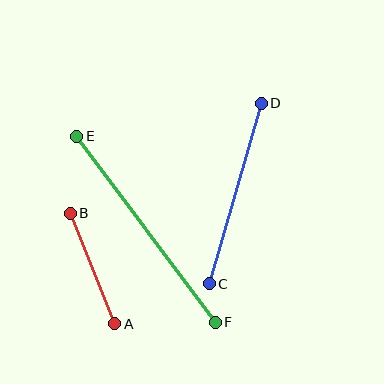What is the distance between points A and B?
The distance is approximately 119 pixels.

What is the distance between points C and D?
The distance is approximately 188 pixels.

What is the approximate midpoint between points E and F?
The midpoint is at approximately (146, 229) pixels.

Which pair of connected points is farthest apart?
Points E and F are farthest apart.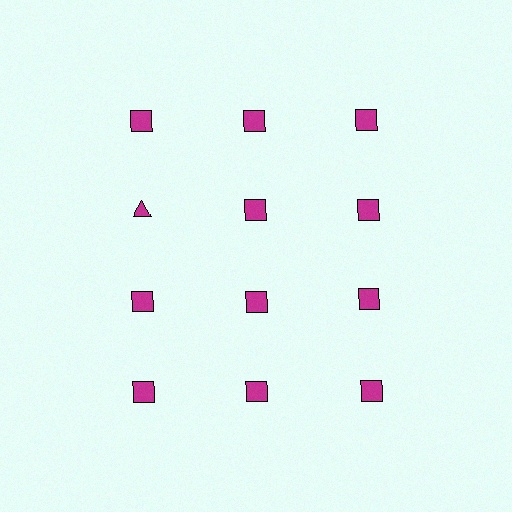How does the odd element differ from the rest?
It has a different shape: triangle instead of square.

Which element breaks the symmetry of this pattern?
The magenta triangle in the second row, leftmost column breaks the symmetry. All other shapes are magenta squares.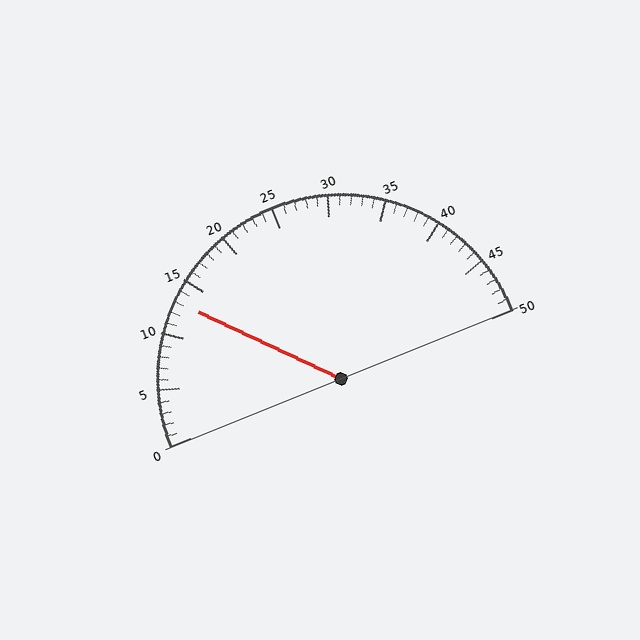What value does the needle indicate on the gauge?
The needle indicates approximately 13.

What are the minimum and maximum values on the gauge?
The gauge ranges from 0 to 50.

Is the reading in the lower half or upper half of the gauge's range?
The reading is in the lower half of the range (0 to 50).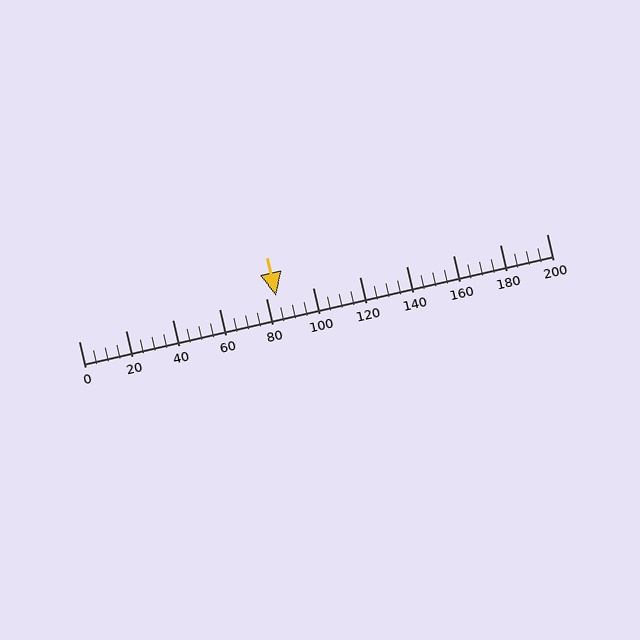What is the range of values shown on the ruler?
The ruler shows values from 0 to 200.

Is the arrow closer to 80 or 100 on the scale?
The arrow is closer to 80.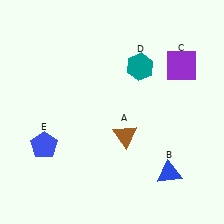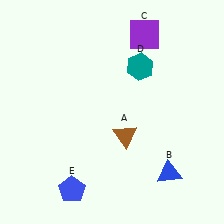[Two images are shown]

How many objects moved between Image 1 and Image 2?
2 objects moved between the two images.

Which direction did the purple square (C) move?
The purple square (C) moved left.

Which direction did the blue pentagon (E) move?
The blue pentagon (E) moved down.